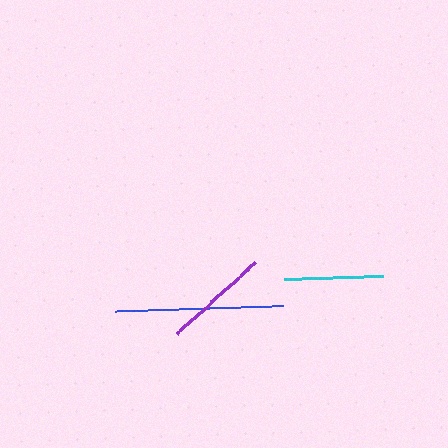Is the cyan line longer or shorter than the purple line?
The purple line is longer than the cyan line.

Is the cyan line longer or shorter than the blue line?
The blue line is longer than the cyan line.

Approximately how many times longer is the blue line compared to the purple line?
The blue line is approximately 1.6 times the length of the purple line.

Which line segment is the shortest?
The cyan line is the shortest at approximately 99 pixels.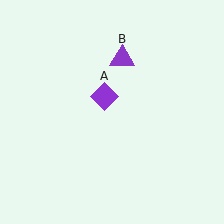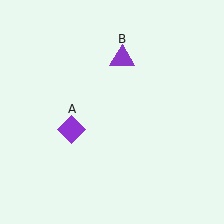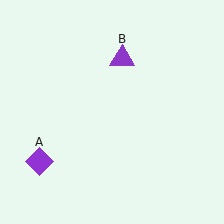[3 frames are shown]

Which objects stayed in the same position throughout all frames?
Purple triangle (object B) remained stationary.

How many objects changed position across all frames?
1 object changed position: purple diamond (object A).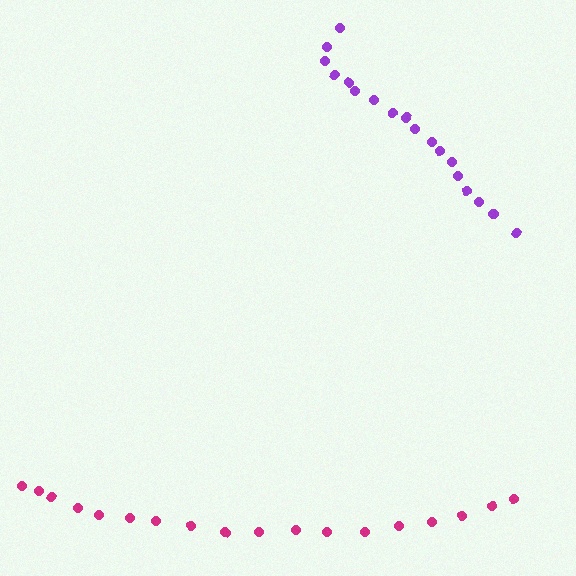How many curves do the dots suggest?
There are 2 distinct paths.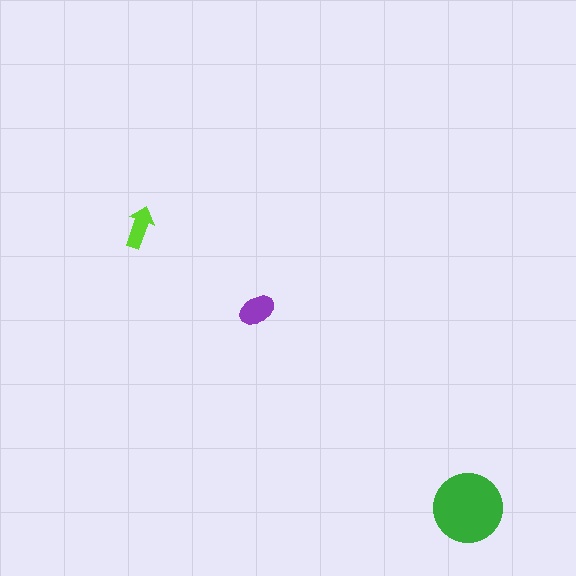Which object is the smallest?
The lime arrow.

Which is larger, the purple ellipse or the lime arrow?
The purple ellipse.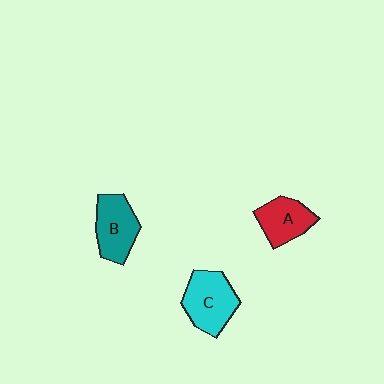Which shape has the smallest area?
Shape A (red).